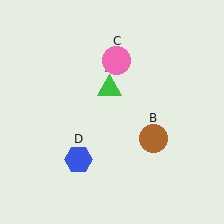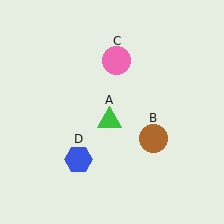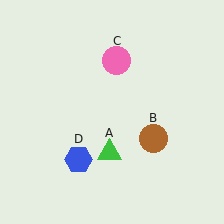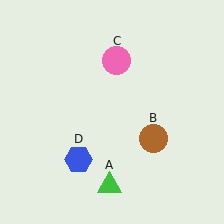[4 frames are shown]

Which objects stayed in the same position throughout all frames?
Brown circle (object B) and pink circle (object C) and blue hexagon (object D) remained stationary.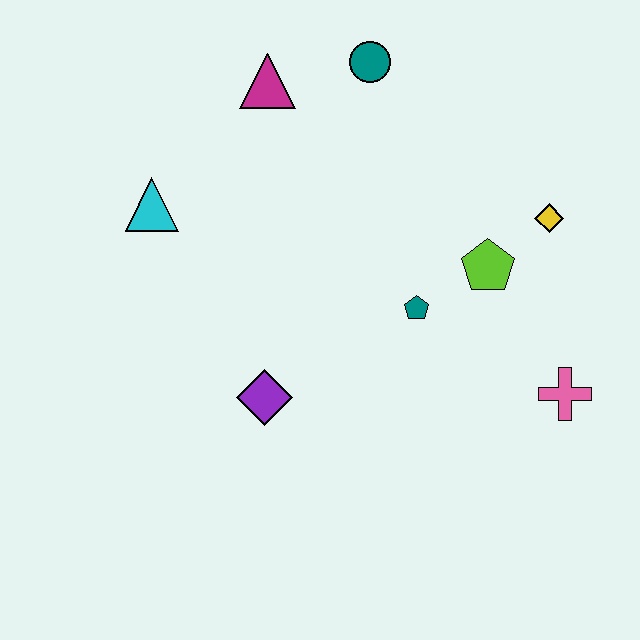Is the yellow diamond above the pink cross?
Yes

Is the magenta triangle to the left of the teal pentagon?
Yes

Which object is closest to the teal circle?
The magenta triangle is closest to the teal circle.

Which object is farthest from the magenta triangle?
The pink cross is farthest from the magenta triangle.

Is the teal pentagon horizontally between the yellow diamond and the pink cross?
No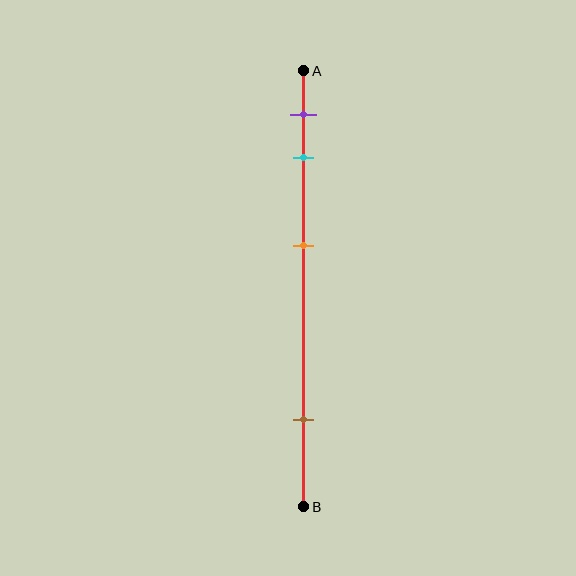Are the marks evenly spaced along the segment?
No, the marks are not evenly spaced.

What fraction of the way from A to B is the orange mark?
The orange mark is approximately 40% (0.4) of the way from A to B.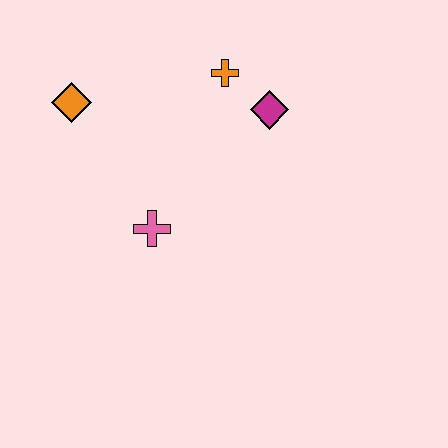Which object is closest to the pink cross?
The orange diamond is closest to the pink cross.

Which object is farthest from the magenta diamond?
The orange diamond is farthest from the magenta diamond.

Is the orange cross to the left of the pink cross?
No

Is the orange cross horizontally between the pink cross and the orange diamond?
No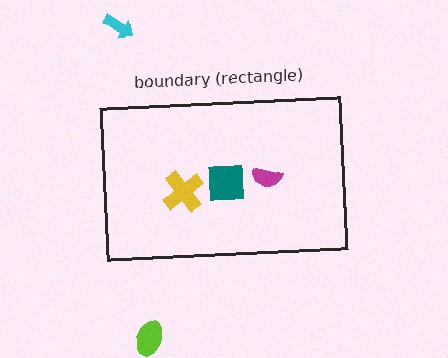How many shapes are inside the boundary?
3 inside, 2 outside.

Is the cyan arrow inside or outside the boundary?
Outside.